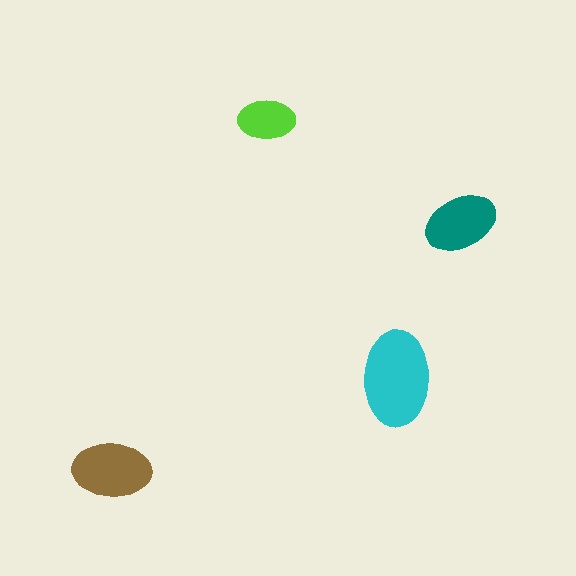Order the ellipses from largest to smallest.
the cyan one, the brown one, the teal one, the lime one.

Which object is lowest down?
The brown ellipse is bottommost.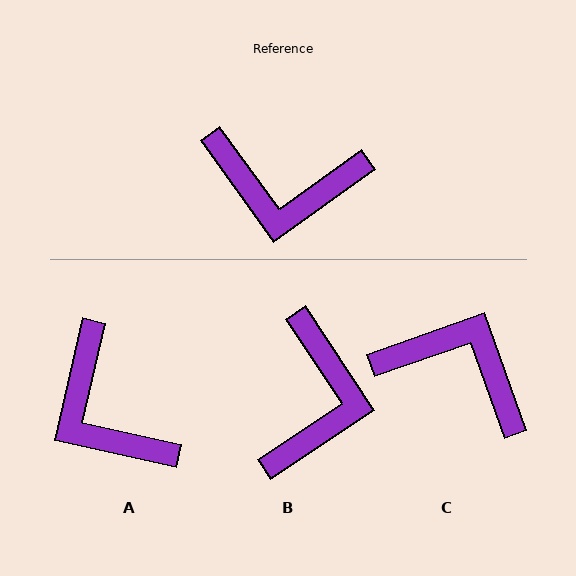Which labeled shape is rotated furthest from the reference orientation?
C, about 164 degrees away.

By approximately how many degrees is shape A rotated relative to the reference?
Approximately 48 degrees clockwise.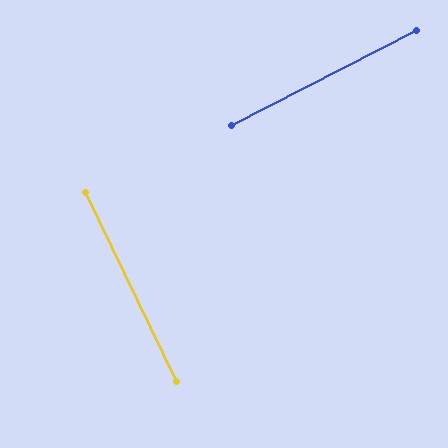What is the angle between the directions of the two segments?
Approximately 88 degrees.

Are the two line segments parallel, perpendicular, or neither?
Perpendicular — they meet at approximately 88°.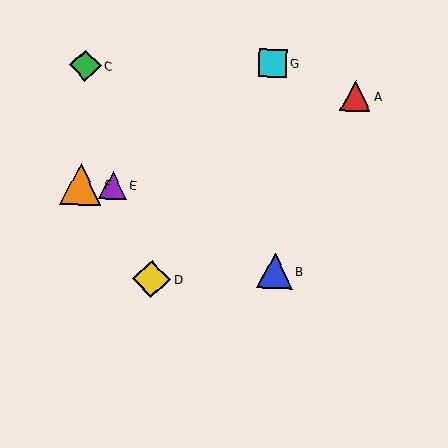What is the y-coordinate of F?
Object F is at y≈184.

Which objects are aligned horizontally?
Objects E, F are aligned horizontally.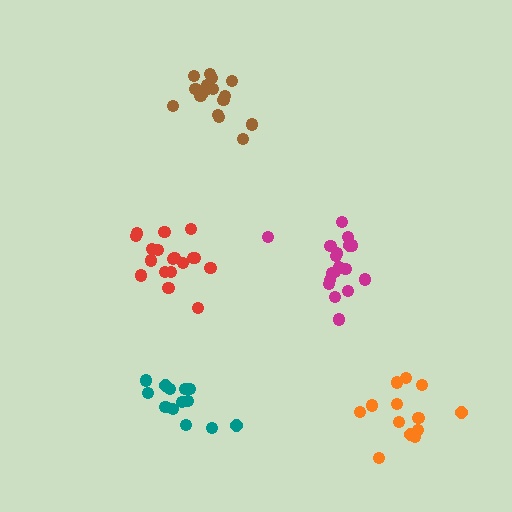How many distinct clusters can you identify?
There are 5 distinct clusters.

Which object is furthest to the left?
The red cluster is leftmost.